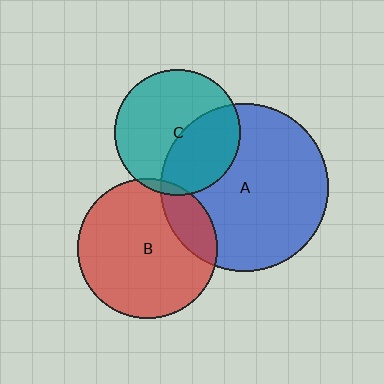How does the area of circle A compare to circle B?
Approximately 1.4 times.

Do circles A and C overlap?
Yes.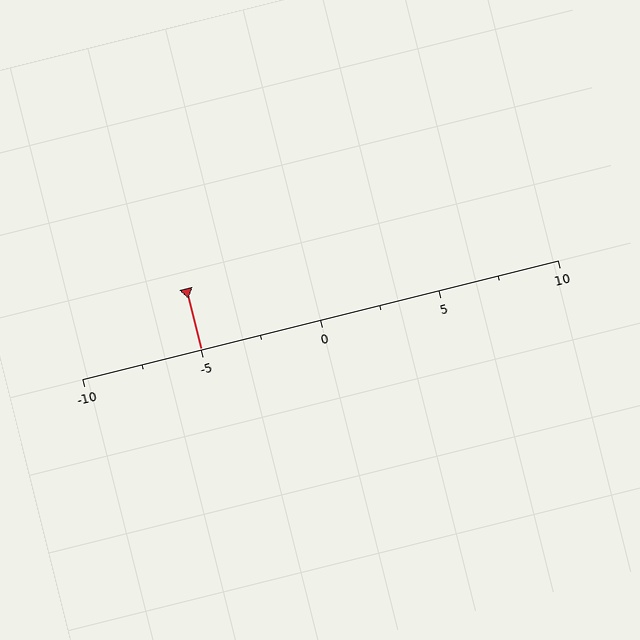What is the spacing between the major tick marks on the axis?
The major ticks are spaced 5 apart.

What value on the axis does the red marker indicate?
The marker indicates approximately -5.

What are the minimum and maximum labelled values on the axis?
The axis runs from -10 to 10.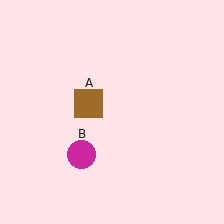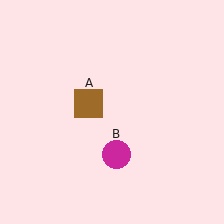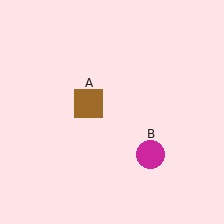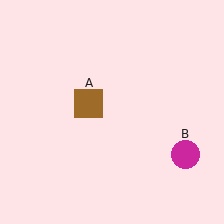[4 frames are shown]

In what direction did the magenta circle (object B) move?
The magenta circle (object B) moved right.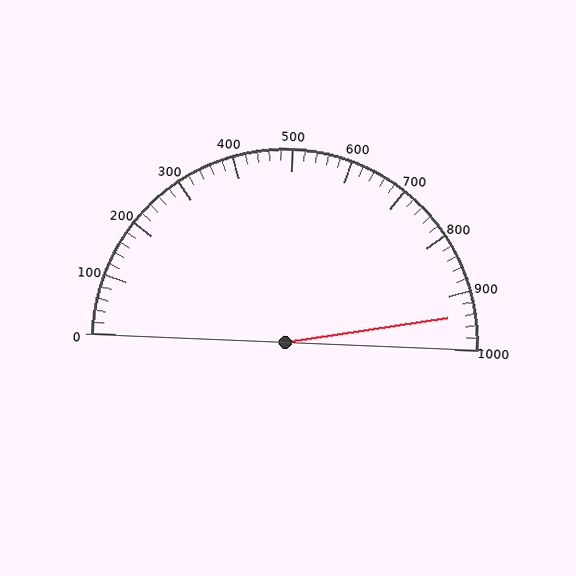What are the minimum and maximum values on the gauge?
The gauge ranges from 0 to 1000.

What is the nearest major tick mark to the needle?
The nearest major tick mark is 900.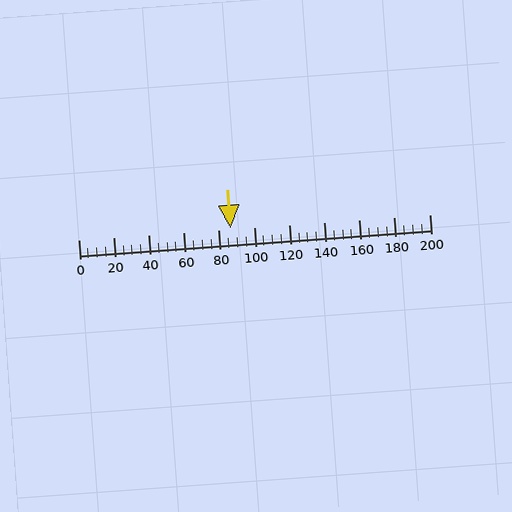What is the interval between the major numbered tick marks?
The major tick marks are spaced 20 units apart.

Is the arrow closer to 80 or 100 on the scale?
The arrow is closer to 80.